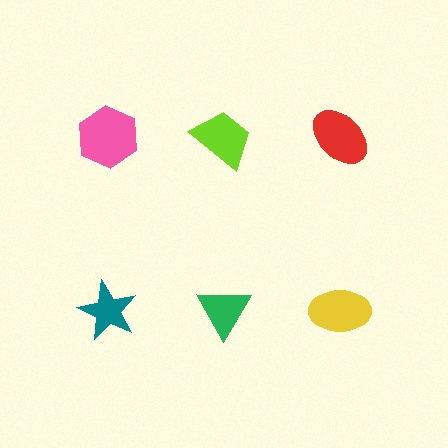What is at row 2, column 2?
A green triangle.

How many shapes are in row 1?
3 shapes.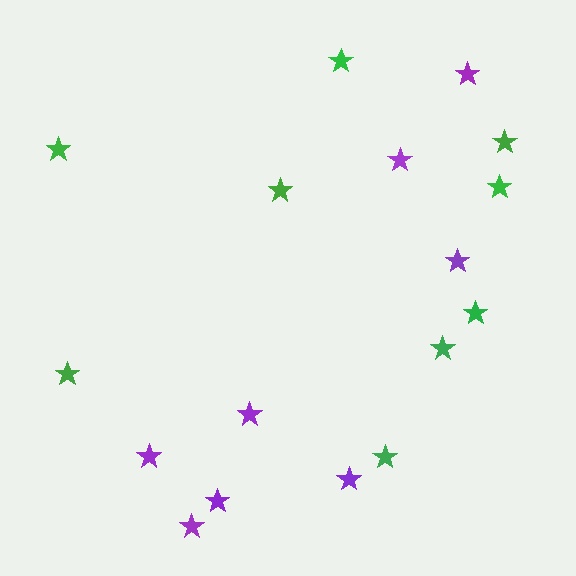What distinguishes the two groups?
There are 2 groups: one group of green stars (9) and one group of purple stars (8).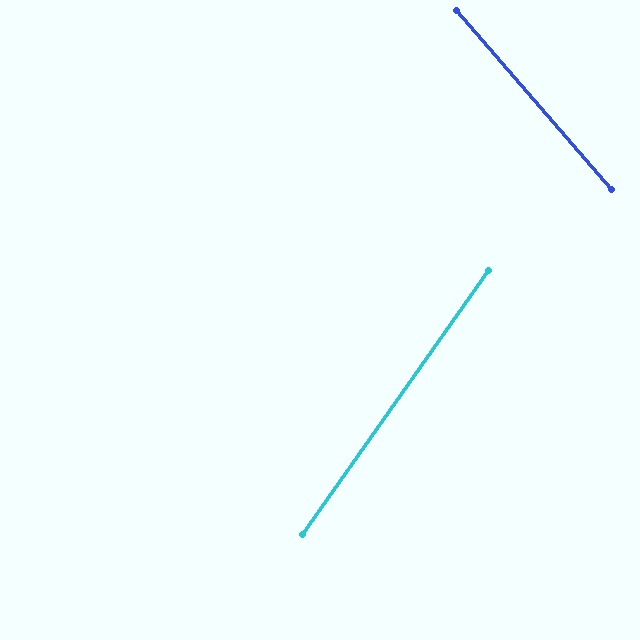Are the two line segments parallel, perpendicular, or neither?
Neither parallel nor perpendicular — they differ by about 76°.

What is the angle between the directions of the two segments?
Approximately 76 degrees.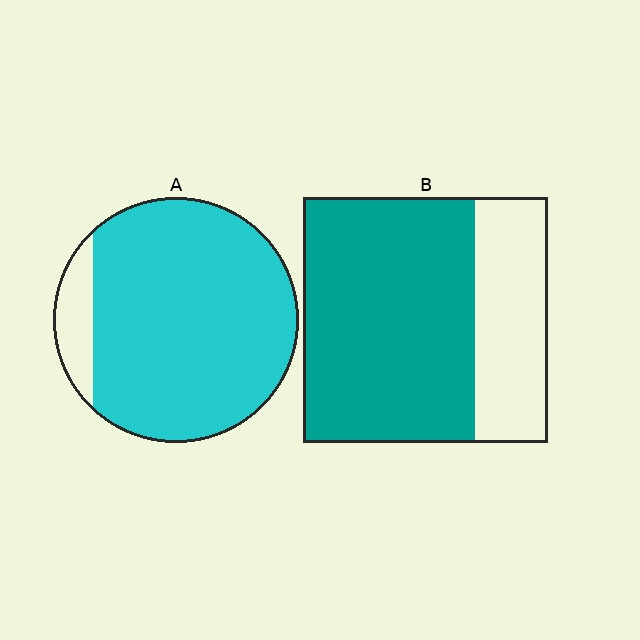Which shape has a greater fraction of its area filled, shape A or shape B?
Shape A.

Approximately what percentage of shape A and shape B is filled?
A is approximately 90% and B is approximately 70%.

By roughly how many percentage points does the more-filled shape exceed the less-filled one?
By roughly 20 percentage points (A over B).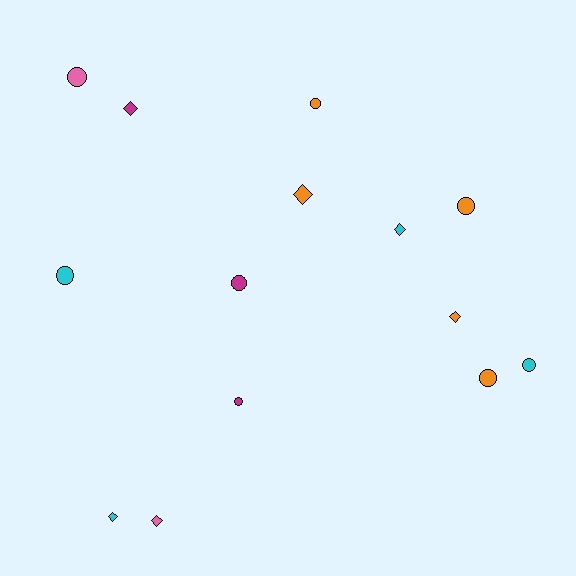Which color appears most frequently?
Orange, with 5 objects.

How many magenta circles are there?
There are 2 magenta circles.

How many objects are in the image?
There are 14 objects.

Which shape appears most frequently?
Circle, with 8 objects.